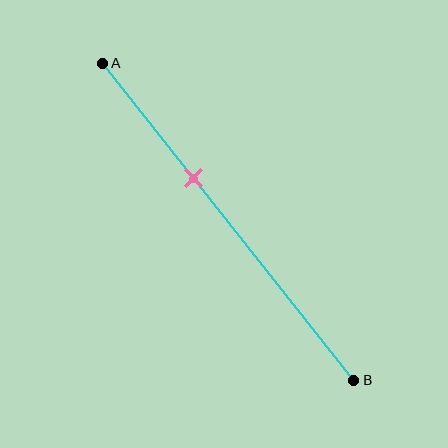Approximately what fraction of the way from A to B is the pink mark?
The pink mark is approximately 35% of the way from A to B.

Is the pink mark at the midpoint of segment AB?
No, the mark is at about 35% from A, not at the 50% midpoint.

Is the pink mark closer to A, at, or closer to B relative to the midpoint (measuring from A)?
The pink mark is closer to point A than the midpoint of segment AB.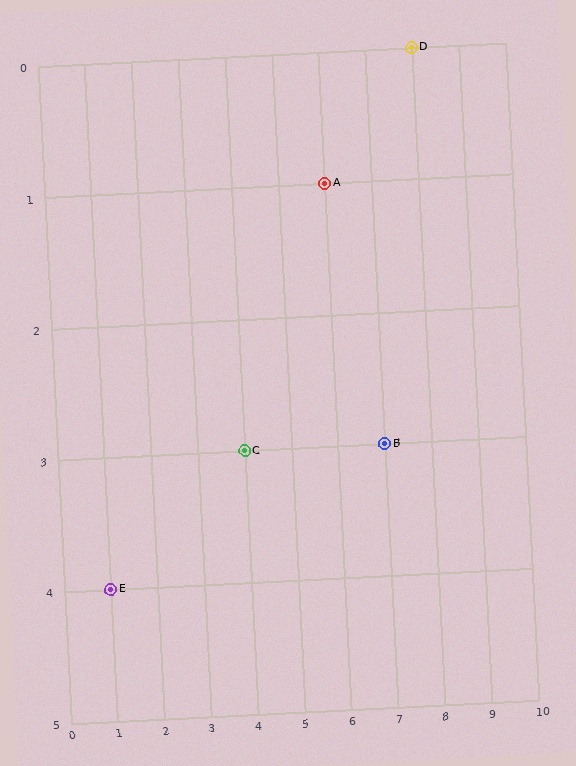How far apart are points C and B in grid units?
Points C and B are 3 columns apart.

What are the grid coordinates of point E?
Point E is at grid coordinates (1, 4).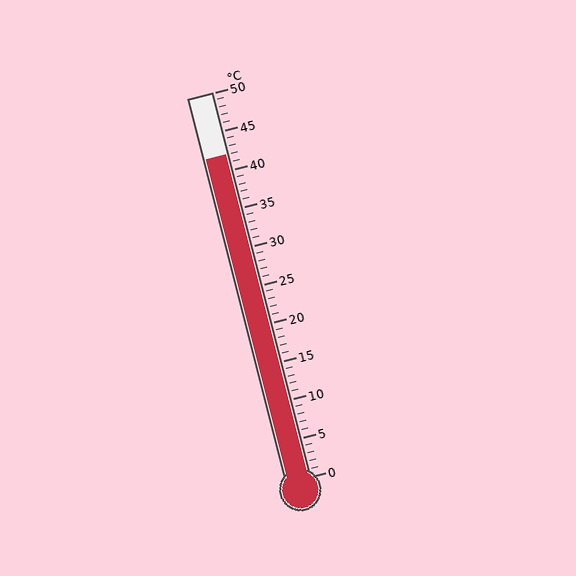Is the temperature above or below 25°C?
The temperature is above 25°C.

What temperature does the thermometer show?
The thermometer shows approximately 42°C.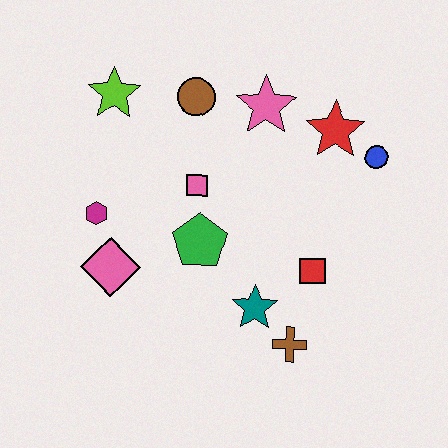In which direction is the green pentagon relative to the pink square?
The green pentagon is below the pink square.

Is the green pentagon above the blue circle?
No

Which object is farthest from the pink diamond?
The blue circle is farthest from the pink diamond.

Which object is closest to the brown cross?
The teal star is closest to the brown cross.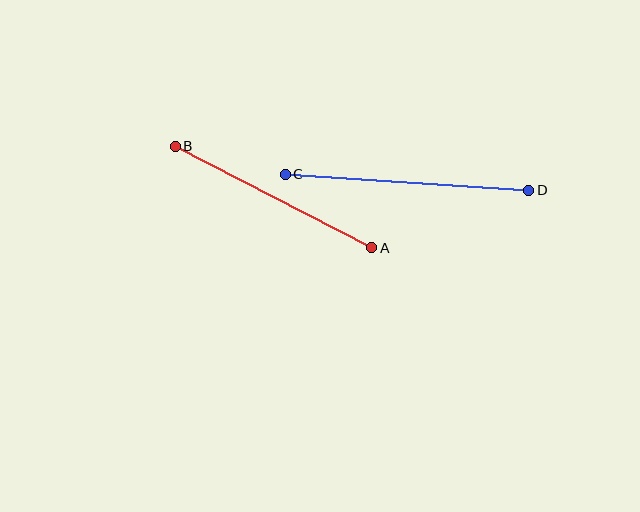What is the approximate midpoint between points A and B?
The midpoint is at approximately (273, 197) pixels.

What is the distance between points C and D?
The distance is approximately 244 pixels.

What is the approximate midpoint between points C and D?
The midpoint is at approximately (407, 182) pixels.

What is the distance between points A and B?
The distance is approximately 221 pixels.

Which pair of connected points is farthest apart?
Points C and D are farthest apart.